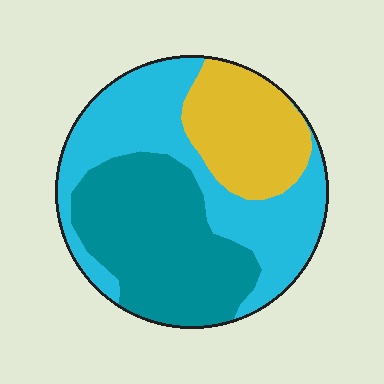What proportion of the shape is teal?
Teal takes up about three eighths (3/8) of the shape.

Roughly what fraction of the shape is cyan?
Cyan takes up about two fifths (2/5) of the shape.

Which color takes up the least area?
Yellow, at roughly 20%.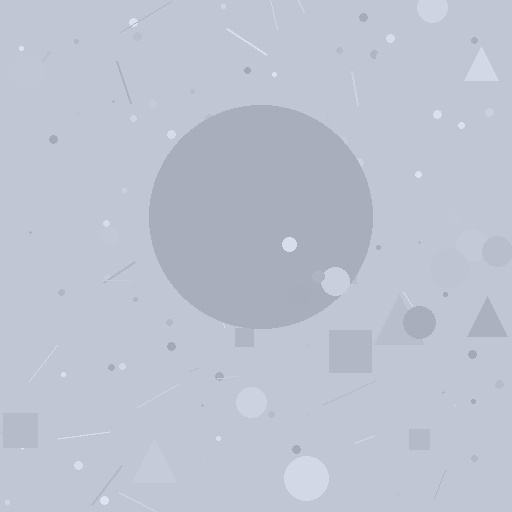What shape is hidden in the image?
A circle is hidden in the image.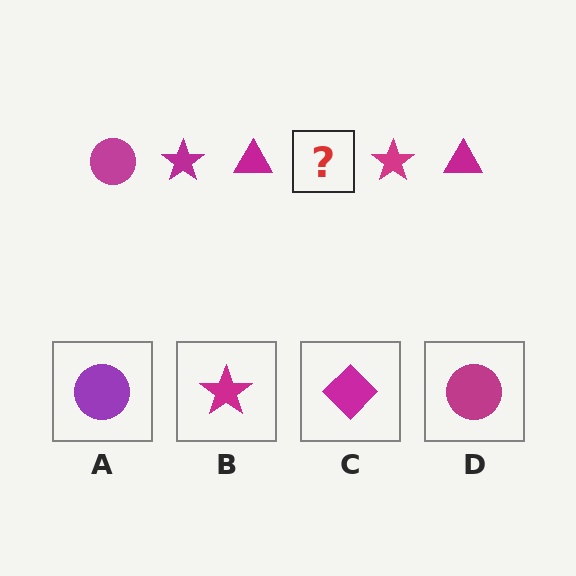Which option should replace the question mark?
Option D.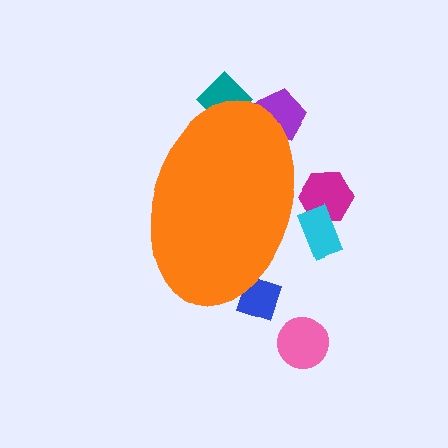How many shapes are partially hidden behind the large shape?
5 shapes are partially hidden.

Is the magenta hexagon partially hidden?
Yes, the magenta hexagon is partially hidden behind the orange ellipse.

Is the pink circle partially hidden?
No, the pink circle is fully visible.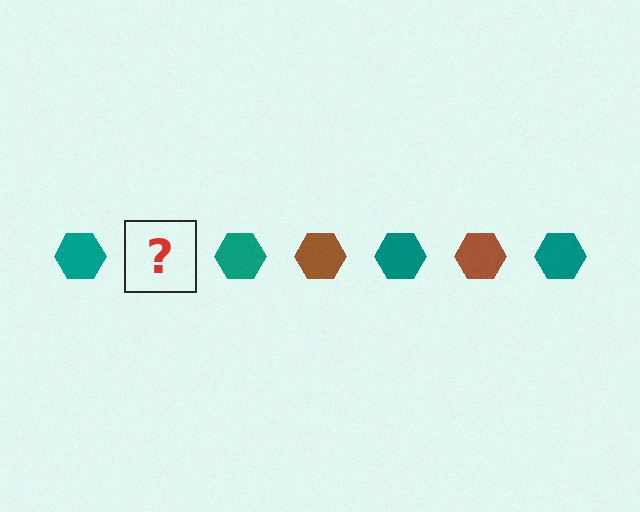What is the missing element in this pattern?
The missing element is a brown hexagon.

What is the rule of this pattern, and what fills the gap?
The rule is that the pattern cycles through teal, brown hexagons. The gap should be filled with a brown hexagon.